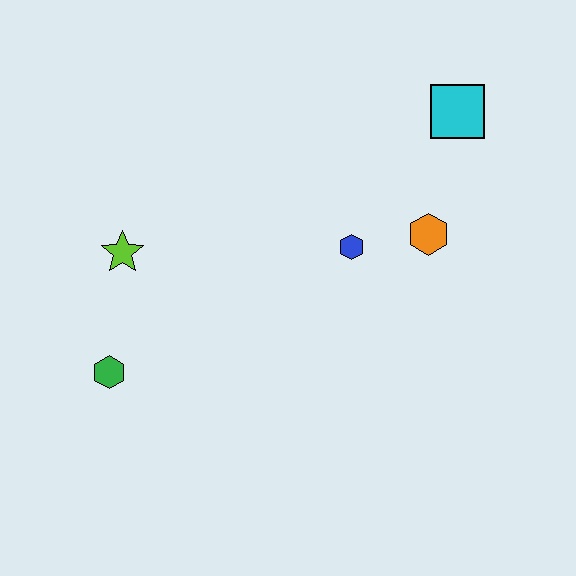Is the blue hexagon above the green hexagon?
Yes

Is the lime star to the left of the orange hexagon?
Yes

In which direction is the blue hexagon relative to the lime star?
The blue hexagon is to the right of the lime star.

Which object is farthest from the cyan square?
The green hexagon is farthest from the cyan square.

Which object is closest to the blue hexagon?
The orange hexagon is closest to the blue hexagon.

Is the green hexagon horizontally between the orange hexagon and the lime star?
No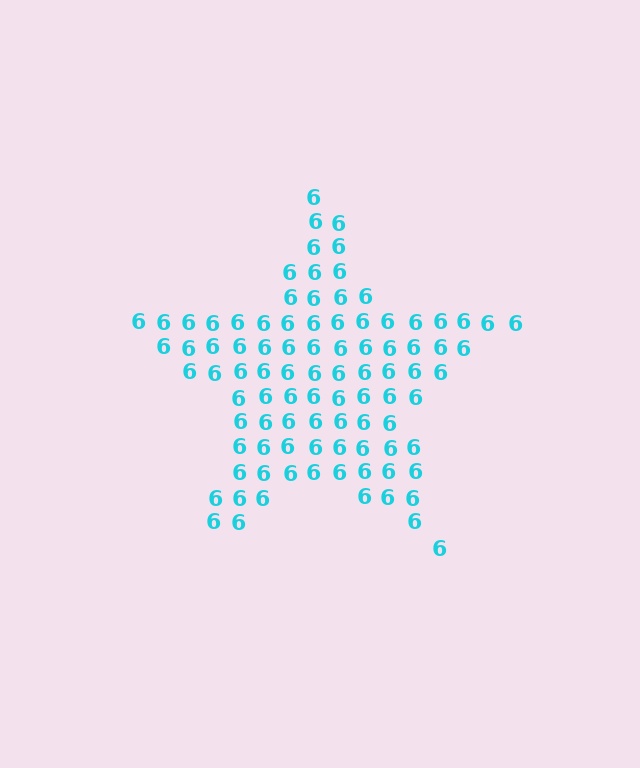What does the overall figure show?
The overall figure shows a star.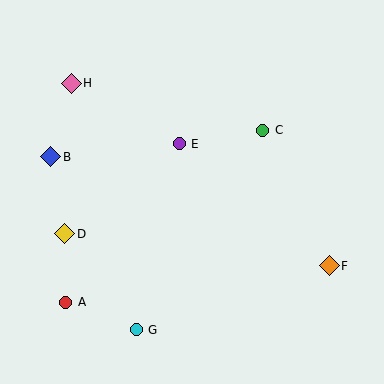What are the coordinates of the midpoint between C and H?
The midpoint between C and H is at (167, 107).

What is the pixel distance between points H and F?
The distance between H and F is 316 pixels.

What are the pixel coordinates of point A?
Point A is at (66, 302).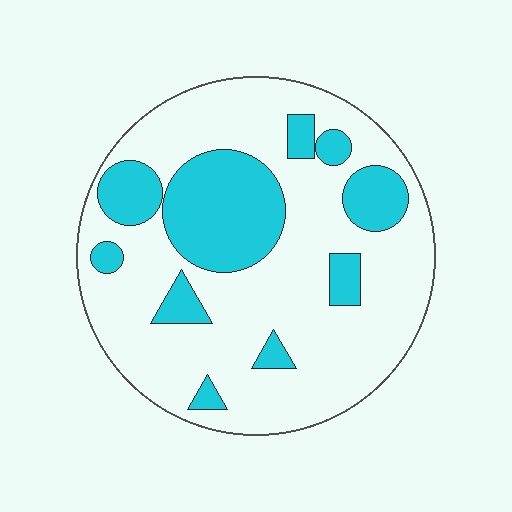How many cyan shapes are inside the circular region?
10.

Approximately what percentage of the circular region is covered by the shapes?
Approximately 25%.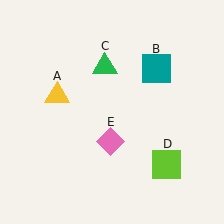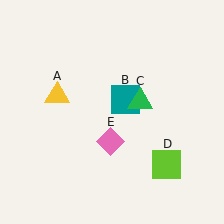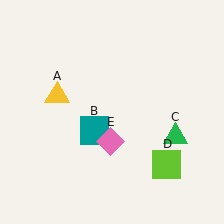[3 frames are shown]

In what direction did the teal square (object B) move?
The teal square (object B) moved down and to the left.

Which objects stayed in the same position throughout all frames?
Yellow triangle (object A) and lime square (object D) and pink diamond (object E) remained stationary.